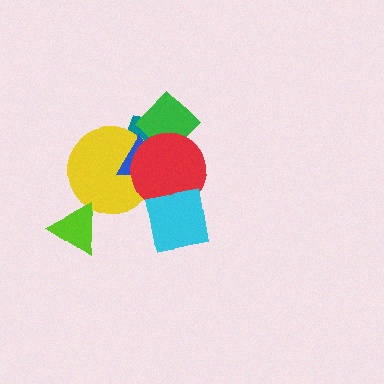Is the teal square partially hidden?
Yes, it is partially covered by another shape.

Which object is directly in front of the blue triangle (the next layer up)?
The green diamond is directly in front of the blue triangle.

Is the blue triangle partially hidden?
Yes, it is partially covered by another shape.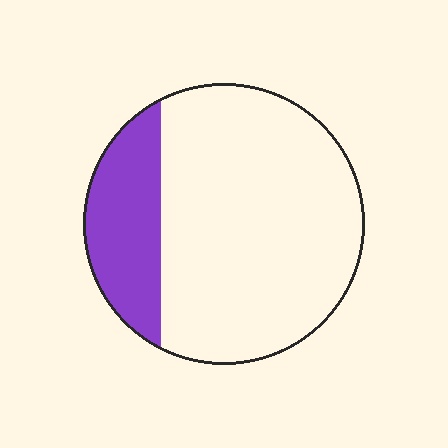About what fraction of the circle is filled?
About one quarter (1/4).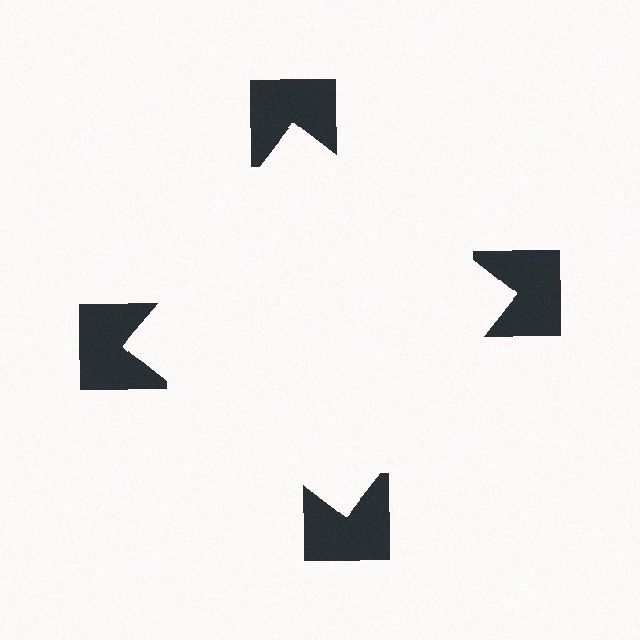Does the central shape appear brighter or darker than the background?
It typically appears slightly brighter than the background, even though no actual brightness change is drawn.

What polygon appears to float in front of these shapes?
An illusory square — its edges are inferred from the aligned wedge cuts in the notched squares, not physically drawn.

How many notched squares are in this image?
There are 4 — one at each vertex of the illusory square.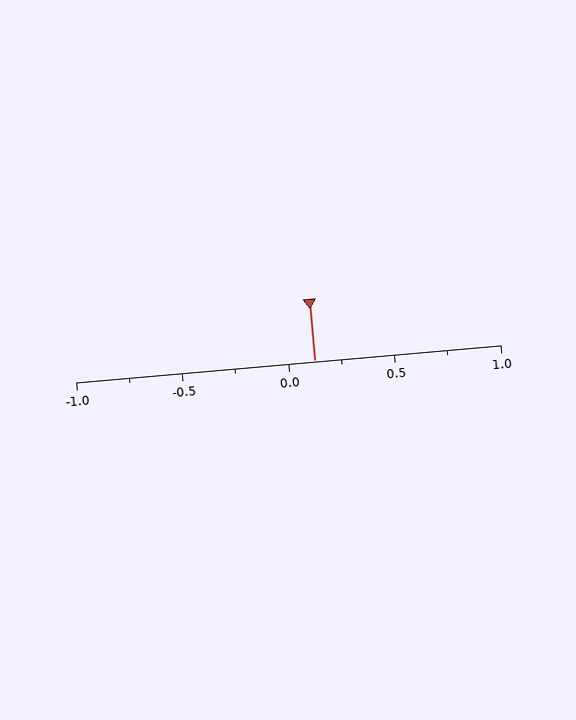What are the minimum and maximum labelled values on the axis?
The axis runs from -1.0 to 1.0.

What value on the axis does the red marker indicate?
The marker indicates approximately 0.12.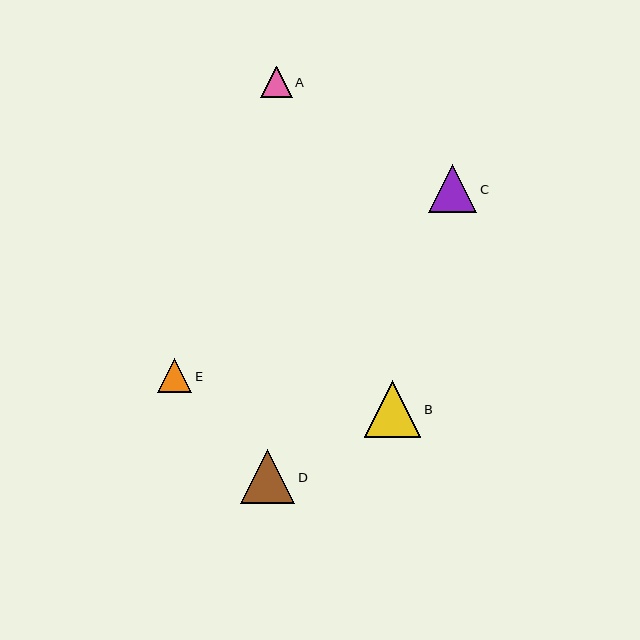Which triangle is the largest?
Triangle B is the largest with a size of approximately 57 pixels.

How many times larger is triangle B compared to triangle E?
Triangle B is approximately 1.6 times the size of triangle E.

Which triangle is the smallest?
Triangle A is the smallest with a size of approximately 31 pixels.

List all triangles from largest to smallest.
From largest to smallest: B, D, C, E, A.